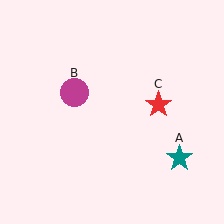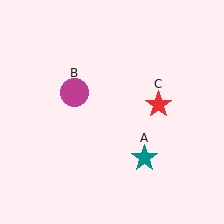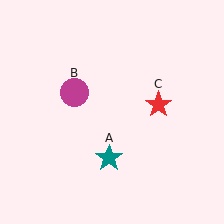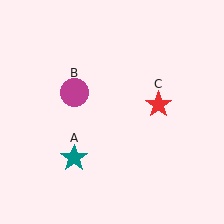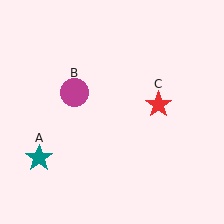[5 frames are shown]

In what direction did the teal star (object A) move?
The teal star (object A) moved left.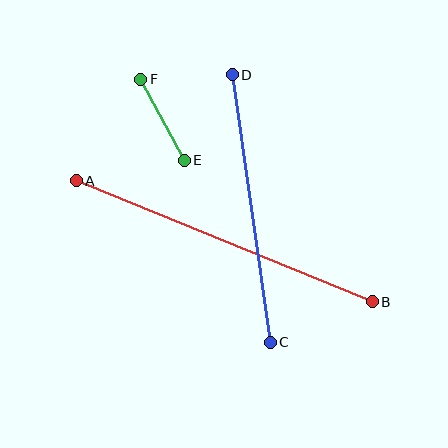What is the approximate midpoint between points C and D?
The midpoint is at approximately (251, 209) pixels.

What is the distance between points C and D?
The distance is approximately 270 pixels.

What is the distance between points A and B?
The distance is approximately 320 pixels.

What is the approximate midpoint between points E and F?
The midpoint is at approximately (163, 120) pixels.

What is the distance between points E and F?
The distance is approximately 92 pixels.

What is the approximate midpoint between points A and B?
The midpoint is at approximately (224, 241) pixels.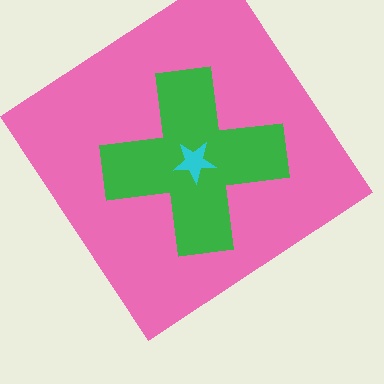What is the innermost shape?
The cyan star.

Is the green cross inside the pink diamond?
Yes.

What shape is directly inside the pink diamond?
The green cross.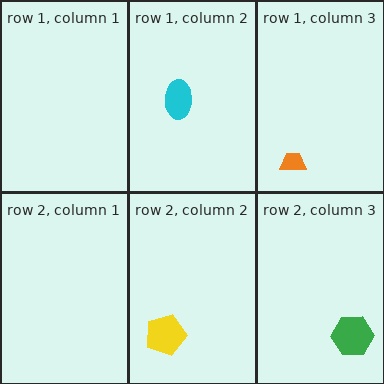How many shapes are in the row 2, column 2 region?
1.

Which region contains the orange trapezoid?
The row 1, column 3 region.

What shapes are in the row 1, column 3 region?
The orange trapezoid.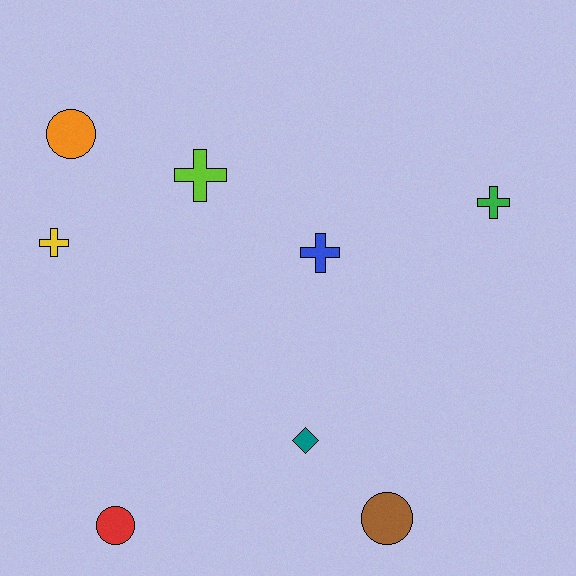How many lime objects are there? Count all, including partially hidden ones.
There is 1 lime object.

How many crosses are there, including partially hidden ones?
There are 4 crosses.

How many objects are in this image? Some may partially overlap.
There are 8 objects.